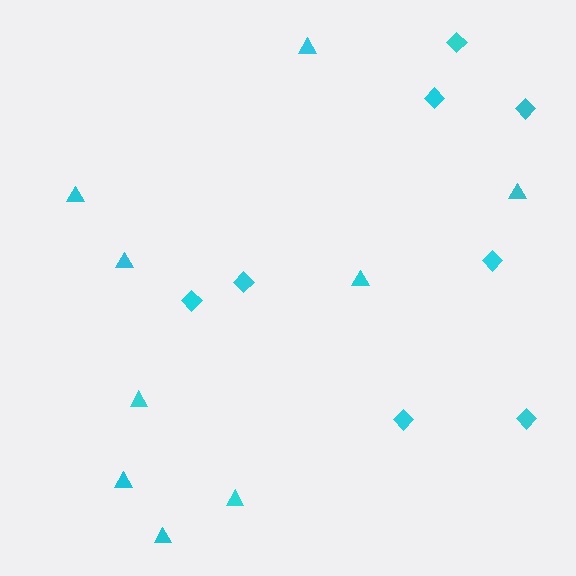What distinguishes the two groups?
There are 2 groups: one group of diamonds (8) and one group of triangles (9).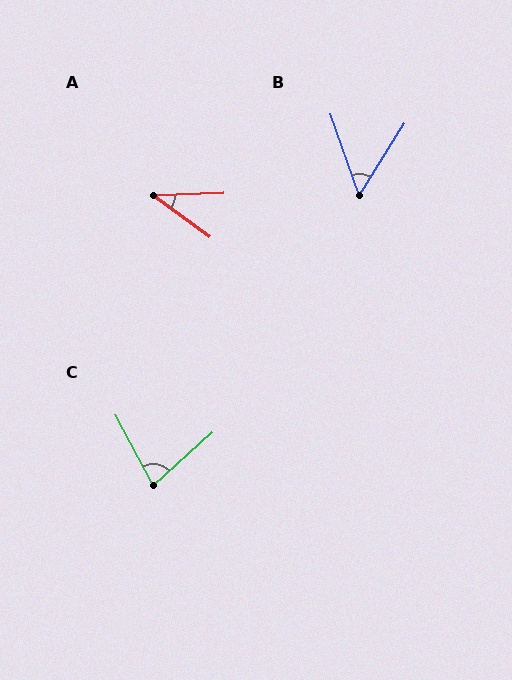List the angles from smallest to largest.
A (39°), B (51°), C (76°).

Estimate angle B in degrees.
Approximately 51 degrees.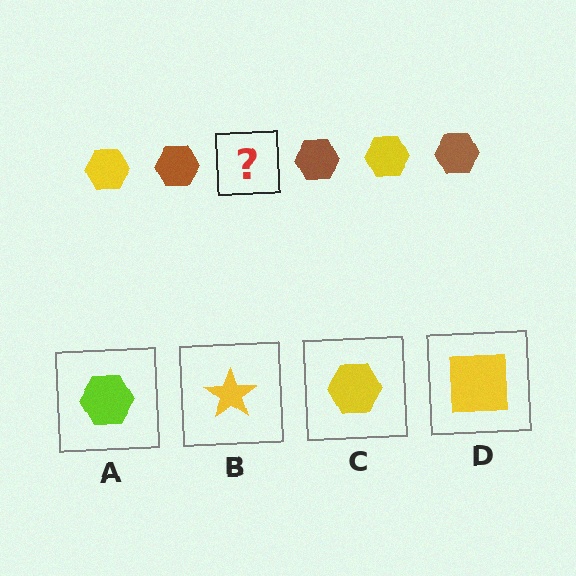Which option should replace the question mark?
Option C.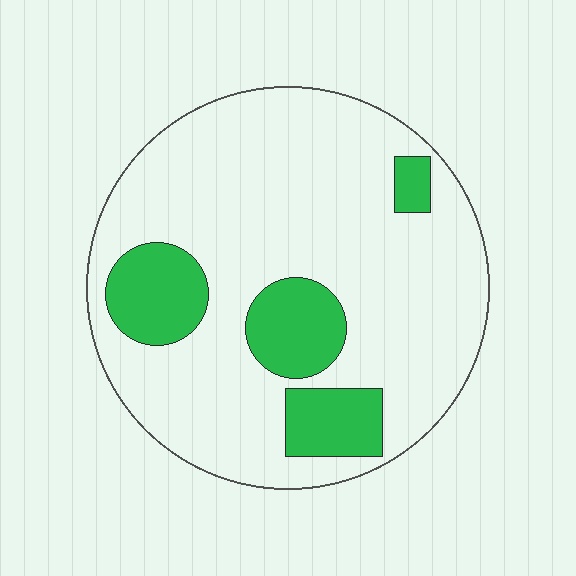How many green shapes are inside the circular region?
4.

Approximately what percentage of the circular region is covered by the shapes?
Approximately 20%.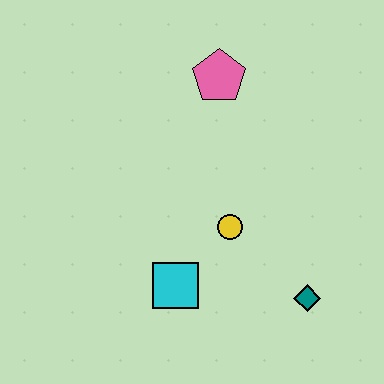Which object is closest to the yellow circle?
The cyan square is closest to the yellow circle.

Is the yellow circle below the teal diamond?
No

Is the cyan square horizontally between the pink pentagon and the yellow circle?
No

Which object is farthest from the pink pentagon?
The teal diamond is farthest from the pink pentagon.